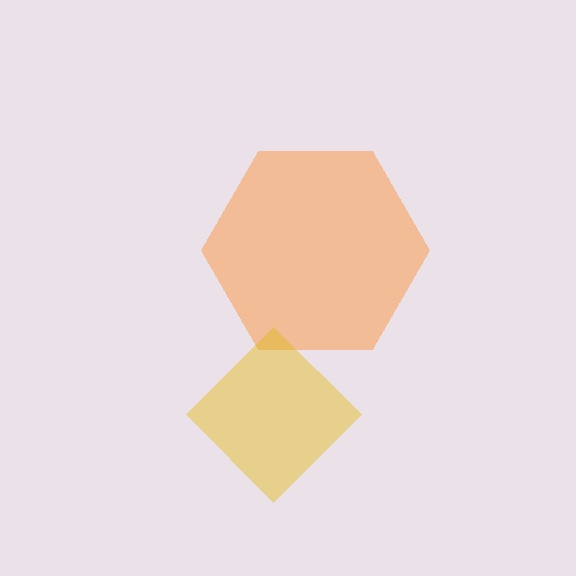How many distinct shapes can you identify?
There are 2 distinct shapes: an orange hexagon, a yellow diamond.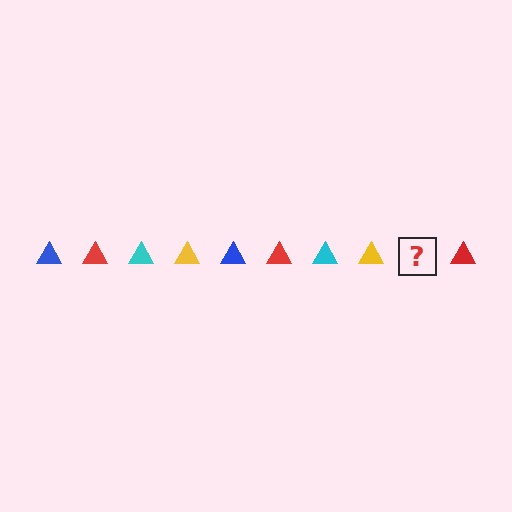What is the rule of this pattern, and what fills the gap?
The rule is that the pattern cycles through blue, red, cyan, yellow triangles. The gap should be filled with a blue triangle.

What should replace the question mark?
The question mark should be replaced with a blue triangle.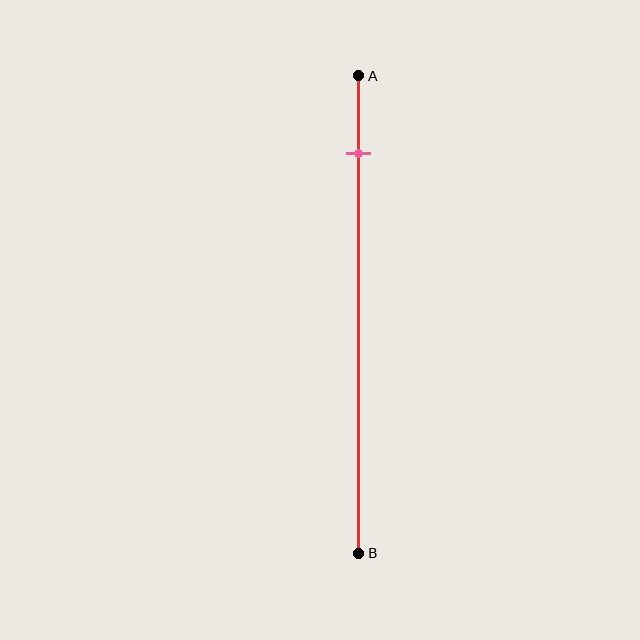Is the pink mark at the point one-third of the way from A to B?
No, the mark is at about 15% from A, not at the 33% one-third point.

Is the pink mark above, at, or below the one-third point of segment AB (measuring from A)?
The pink mark is above the one-third point of segment AB.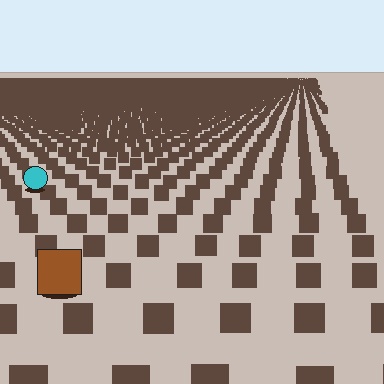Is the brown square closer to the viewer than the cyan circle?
Yes. The brown square is closer — you can tell from the texture gradient: the ground texture is coarser near it.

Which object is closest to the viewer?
The brown square is closest. The texture marks near it are larger and more spread out.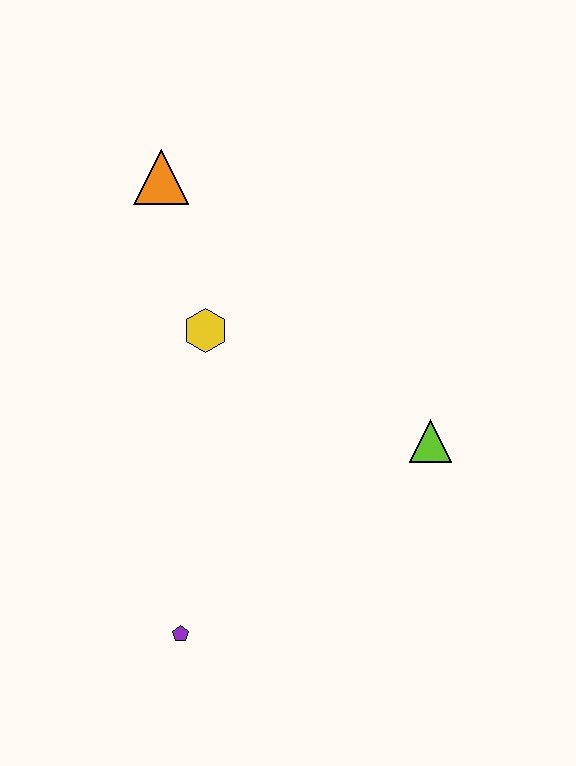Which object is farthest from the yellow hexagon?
The purple pentagon is farthest from the yellow hexagon.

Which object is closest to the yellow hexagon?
The orange triangle is closest to the yellow hexagon.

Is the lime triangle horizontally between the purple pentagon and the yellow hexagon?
No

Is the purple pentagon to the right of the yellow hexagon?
No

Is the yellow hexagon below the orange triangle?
Yes